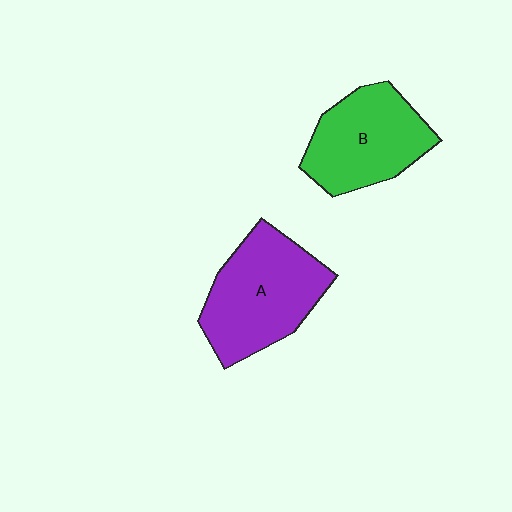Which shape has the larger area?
Shape A (purple).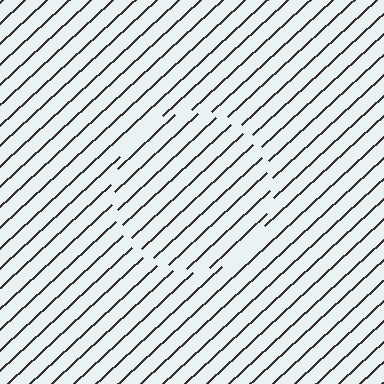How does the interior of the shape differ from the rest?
The interior of the shape contains the same grating, shifted by half a period — the contour is defined by the phase discontinuity where line-ends from the inner and outer gratings abut.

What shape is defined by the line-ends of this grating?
An illusory circle. The interior of the shape contains the same grating, shifted by half a period — the contour is defined by the phase discontinuity where line-ends from the inner and outer gratings abut.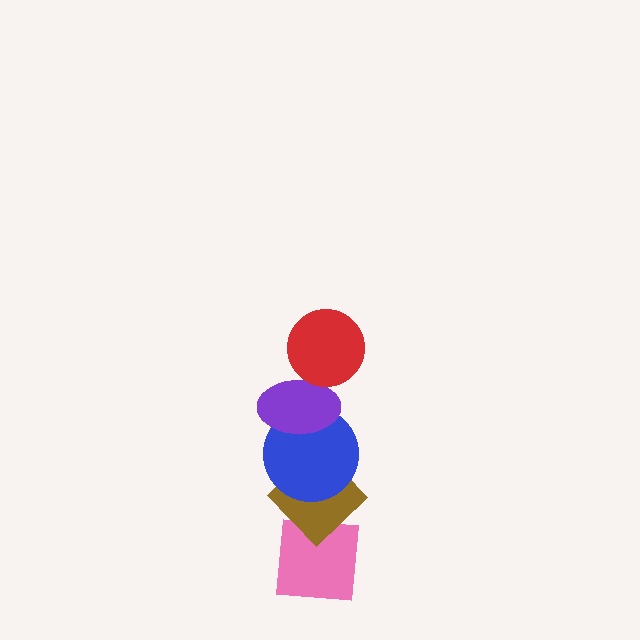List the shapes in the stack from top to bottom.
From top to bottom: the red circle, the purple ellipse, the blue circle, the brown diamond, the pink square.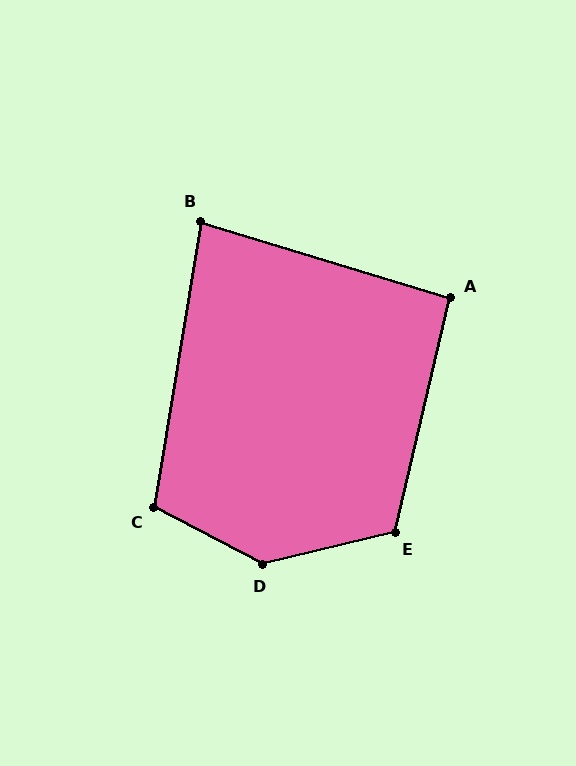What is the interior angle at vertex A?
Approximately 94 degrees (approximately right).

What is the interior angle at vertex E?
Approximately 117 degrees (obtuse).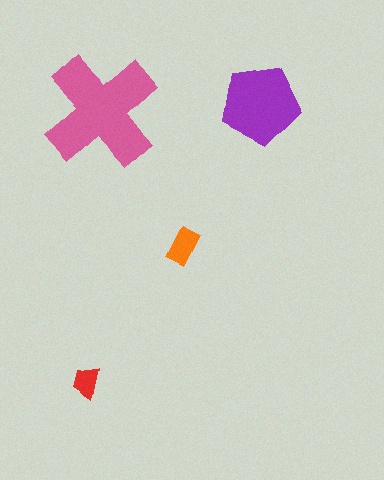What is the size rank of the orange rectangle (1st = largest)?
3rd.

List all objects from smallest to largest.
The red trapezoid, the orange rectangle, the purple pentagon, the pink cross.